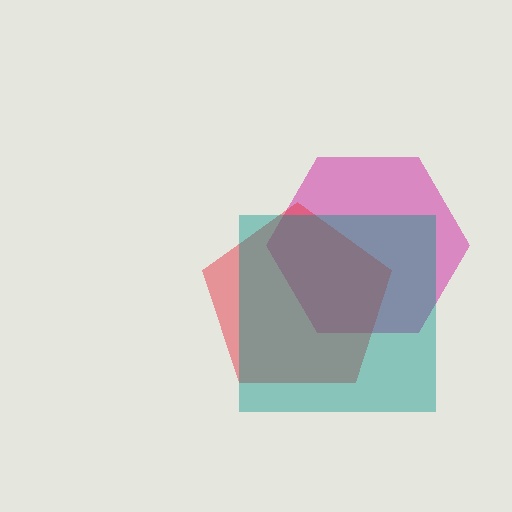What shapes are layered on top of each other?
The layered shapes are: a magenta hexagon, a red pentagon, a teal square.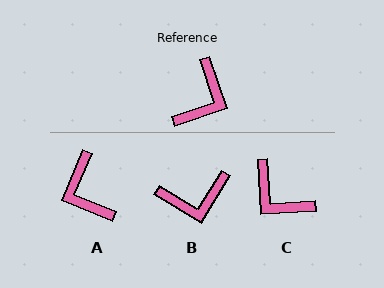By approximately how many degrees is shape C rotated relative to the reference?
Approximately 105 degrees clockwise.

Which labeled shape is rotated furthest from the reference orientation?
A, about 131 degrees away.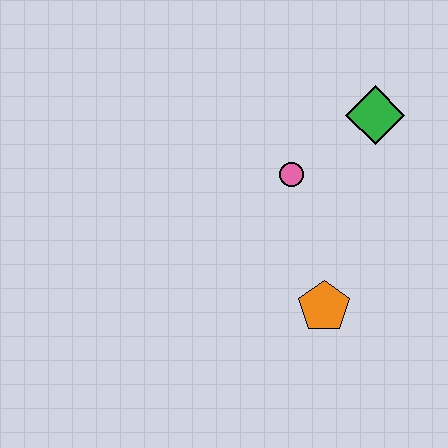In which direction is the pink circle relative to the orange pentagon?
The pink circle is above the orange pentagon.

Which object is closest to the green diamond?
The pink circle is closest to the green diamond.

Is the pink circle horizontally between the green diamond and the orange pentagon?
No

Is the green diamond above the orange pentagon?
Yes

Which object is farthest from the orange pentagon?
The green diamond is farthest from the orange pentagon.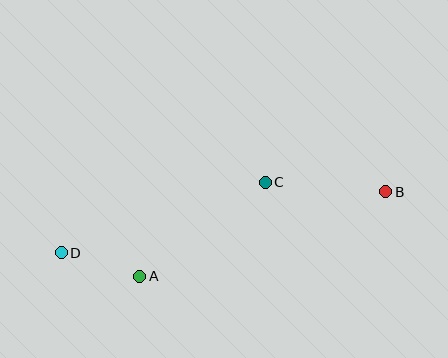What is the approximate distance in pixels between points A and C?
The distance between A and C is approximately 157 pixels.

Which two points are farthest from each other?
Points B and D are farthest from each other.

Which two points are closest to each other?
Points A and D are closest to each other.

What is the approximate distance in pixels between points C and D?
The distance between C and D is approximately 216 pixels.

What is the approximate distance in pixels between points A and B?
The distance between A and B is approximately 260 pixels.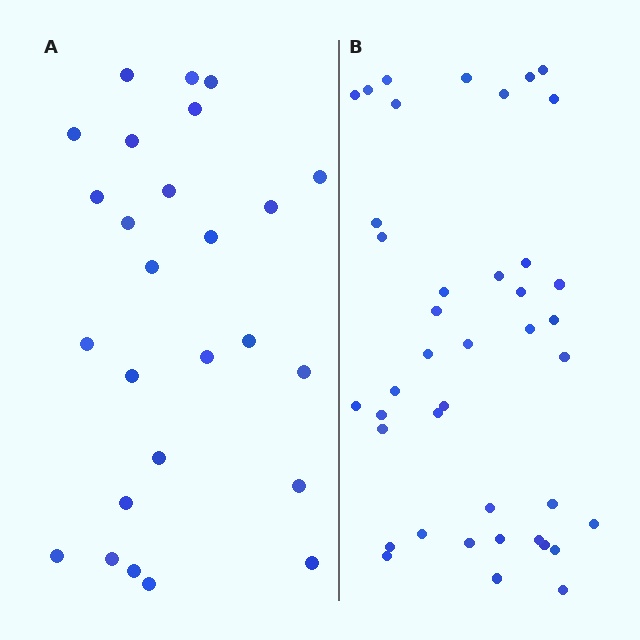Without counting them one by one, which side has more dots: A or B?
Region B (the right region) has more dots.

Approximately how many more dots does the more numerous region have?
Region B has approximately 15 more dots than region A.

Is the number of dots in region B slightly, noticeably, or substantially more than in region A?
Region B has substantially more. The ratio is roughly 1.6 to 1.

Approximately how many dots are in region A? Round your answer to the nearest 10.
About 30 dots. (The exact count is 26, which rounds to 30.)